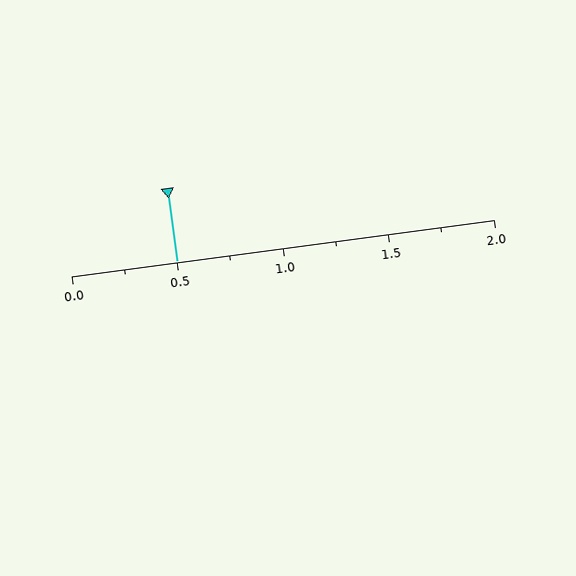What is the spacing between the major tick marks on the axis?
The major ticks are spaced 0.5 apart.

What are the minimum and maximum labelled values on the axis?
The axis runs from 0.0 to 2.0.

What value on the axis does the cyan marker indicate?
The marker indicates approximately 0.5.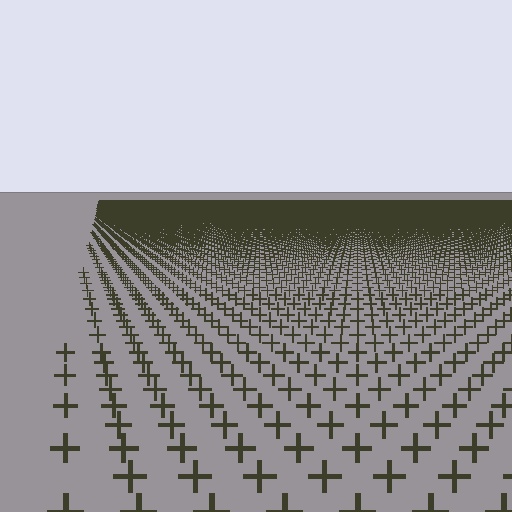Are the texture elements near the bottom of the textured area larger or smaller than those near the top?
Larger. Near the bottom, elements are closer to the viewer and appear at a bigger on-screen size.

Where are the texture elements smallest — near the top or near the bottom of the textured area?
Near the top.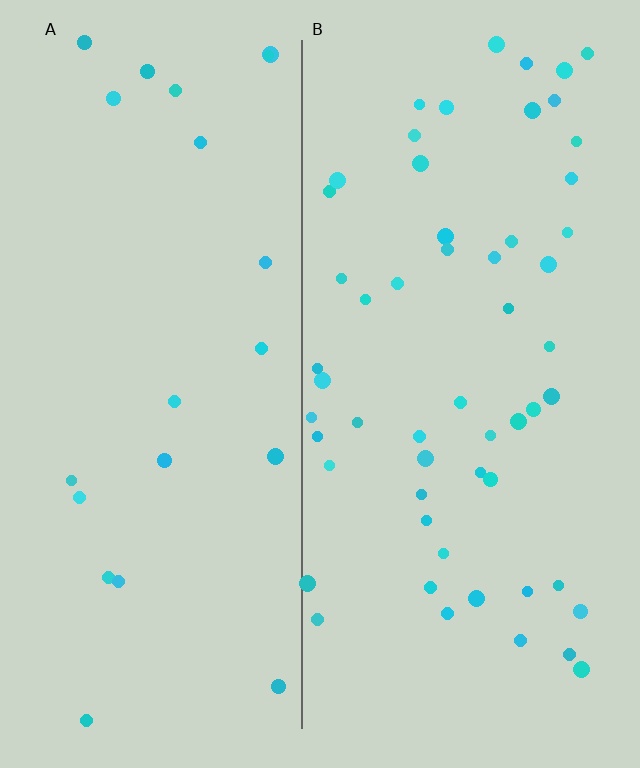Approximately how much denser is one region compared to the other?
Approximately 2.6× — region B over region A.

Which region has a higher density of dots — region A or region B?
B (the right).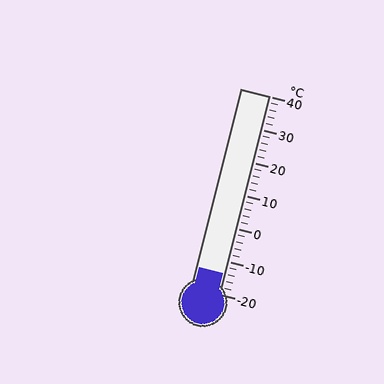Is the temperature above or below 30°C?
The temperature is below 30°C.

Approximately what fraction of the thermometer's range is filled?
The thermometer is filled to approximately 10% of its range.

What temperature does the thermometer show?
The thermometer shows approximately -14°C.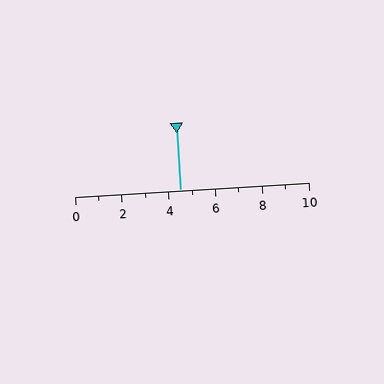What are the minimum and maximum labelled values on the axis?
The axis runs from 0 to 10.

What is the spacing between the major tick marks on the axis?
The major ticks are spaced 2 apart.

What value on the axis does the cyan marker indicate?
The marker indicates approximately 4.5.